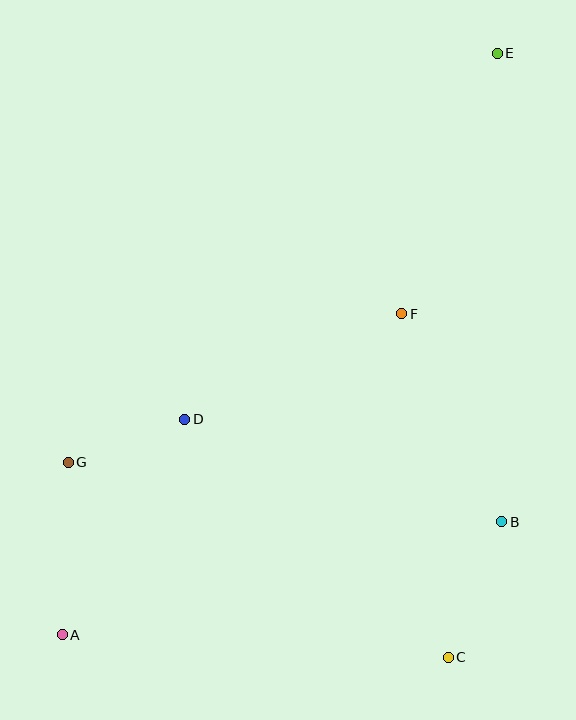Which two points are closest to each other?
Points D and G are closest to each other.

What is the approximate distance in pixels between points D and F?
The distance between D and F is approximately 242 pixels.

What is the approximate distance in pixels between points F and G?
The distance between F and G is approximately 365 pixels.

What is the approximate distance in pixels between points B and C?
The distance between B and C is approximately 146 pixels.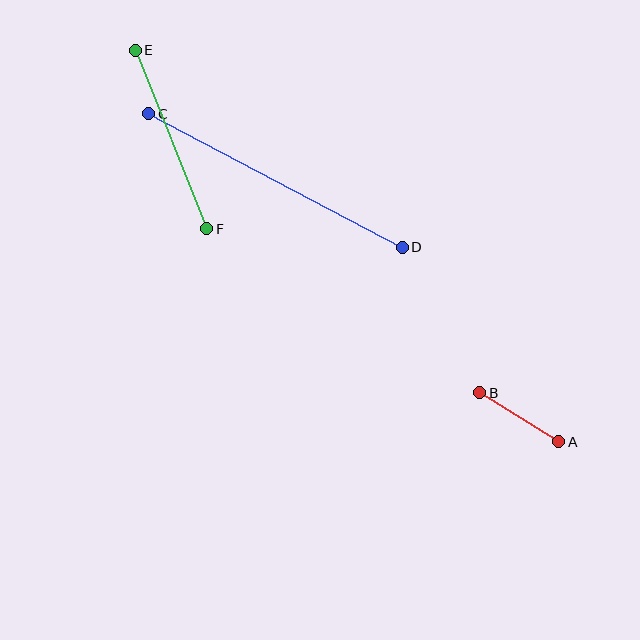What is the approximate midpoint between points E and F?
The midpoint is at approximately (171, 140) pixels.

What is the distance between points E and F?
The distance is approximately 192 pixels.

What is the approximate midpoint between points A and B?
The midpoint is at approximately (519, 417) pixels.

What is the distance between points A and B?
The distance is approximately 93 pixels.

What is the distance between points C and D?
The distance is approximately 287 pixels.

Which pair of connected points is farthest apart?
Points C and D are farthest apart.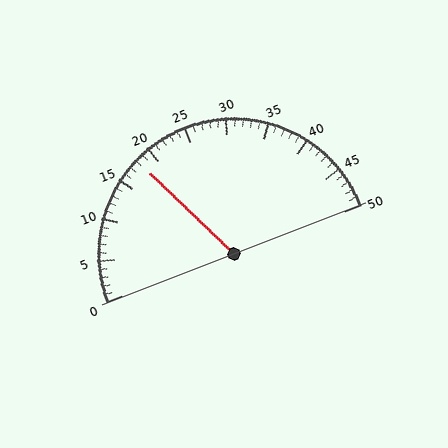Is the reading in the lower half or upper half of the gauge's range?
The reading is in the lower half of the range (0 to 50).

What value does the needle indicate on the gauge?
The needle indicates approximately 18.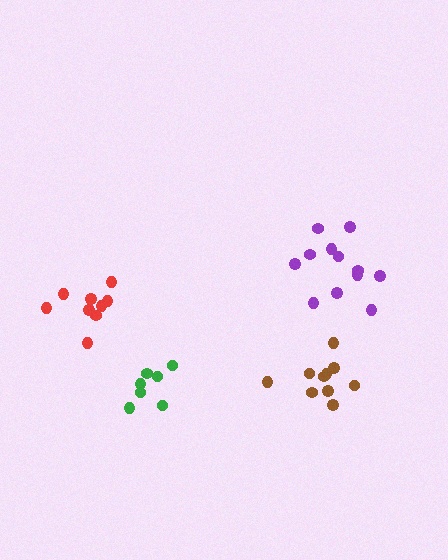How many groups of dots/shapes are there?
There are 4 groups.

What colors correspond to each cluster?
The clusters are colored: green, purple, red, brown.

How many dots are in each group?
Group 1: 7 dots, Group 2: 12 dots, Group 3: 9 dots, Group 4: 10 dots (38 total).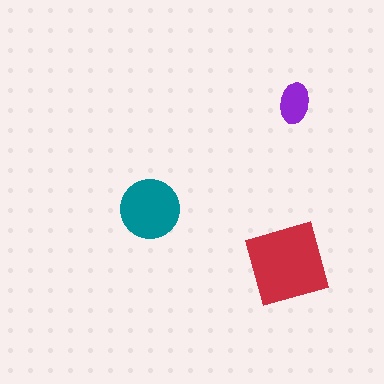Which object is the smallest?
The purple ellipse.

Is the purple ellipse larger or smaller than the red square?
Smaller.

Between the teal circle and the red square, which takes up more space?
The red square.